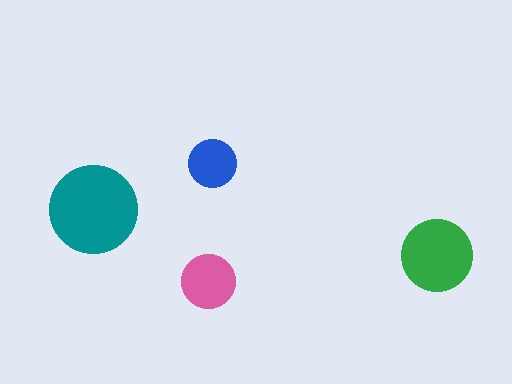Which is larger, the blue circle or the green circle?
The green one.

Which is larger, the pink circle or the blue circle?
The pink one.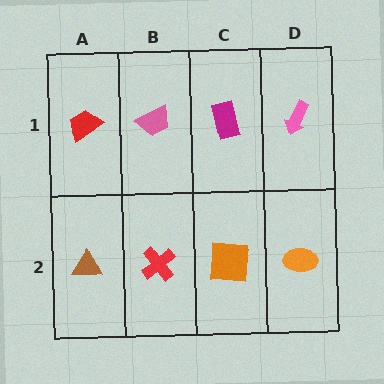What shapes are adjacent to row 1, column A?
A brown triangle (row 2, column A), a pink trapezoid (row 1, column B).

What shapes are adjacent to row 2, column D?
A pink arrow (row 1, column D), an orange square (row 2, column C).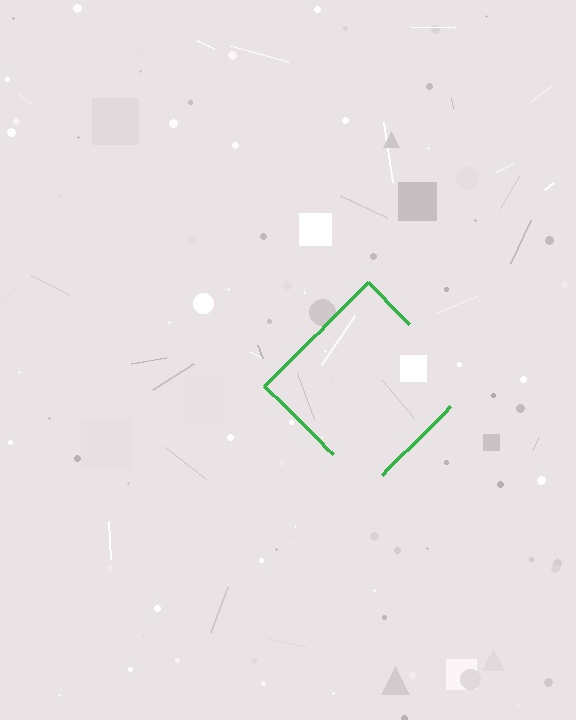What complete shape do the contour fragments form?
The contour fragments form a diamond.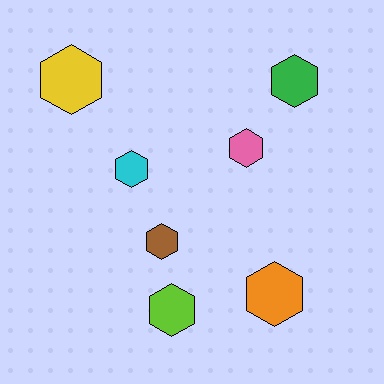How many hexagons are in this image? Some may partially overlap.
There are 7 hexagons.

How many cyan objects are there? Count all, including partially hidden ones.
There is 1 cyan object.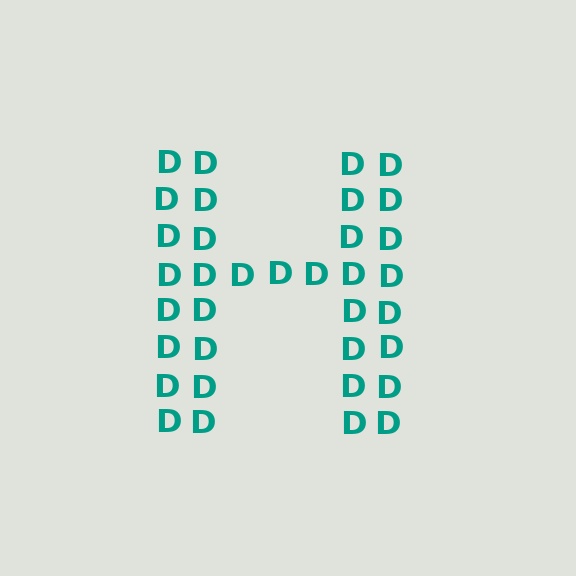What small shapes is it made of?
It is made of small letter D's.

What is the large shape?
The large shape is the letter H.